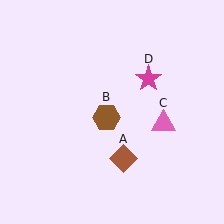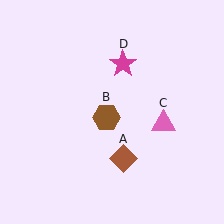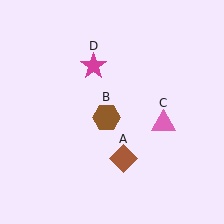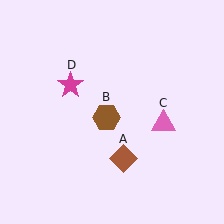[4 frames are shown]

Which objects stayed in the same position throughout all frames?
Brown diamond (object A) and brown hexagon (object B) and pink triangle (object C) remained stationary.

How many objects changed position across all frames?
1 object changed position: magenta star (object D).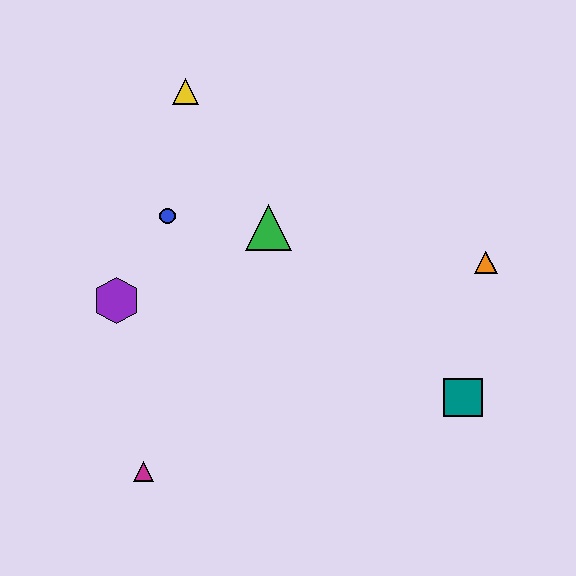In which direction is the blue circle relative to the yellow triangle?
The blue circle is below the yellow triangle.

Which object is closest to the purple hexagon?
The blue circle is closest to the purple hexagon.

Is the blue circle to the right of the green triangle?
No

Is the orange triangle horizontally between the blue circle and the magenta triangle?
No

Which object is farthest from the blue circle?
The teal square is farthest from the blue circle.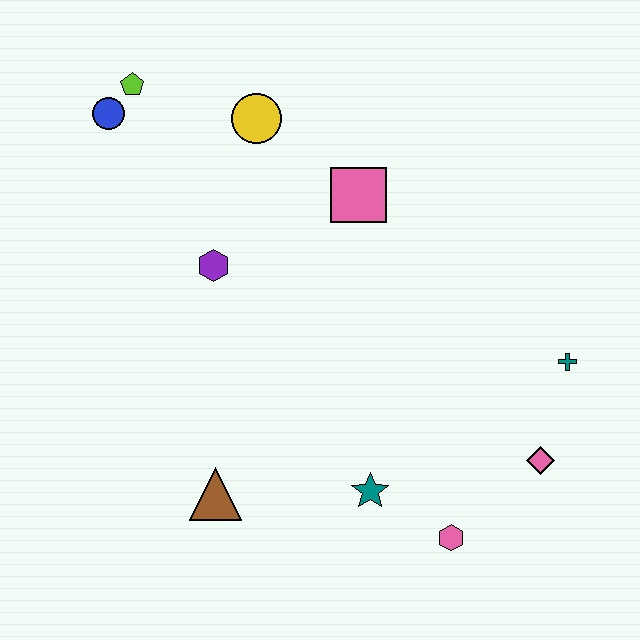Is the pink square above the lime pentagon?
No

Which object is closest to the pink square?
The yellow circle is closest to the pink square.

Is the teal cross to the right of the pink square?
Yes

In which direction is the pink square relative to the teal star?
The pink square is above the teal star.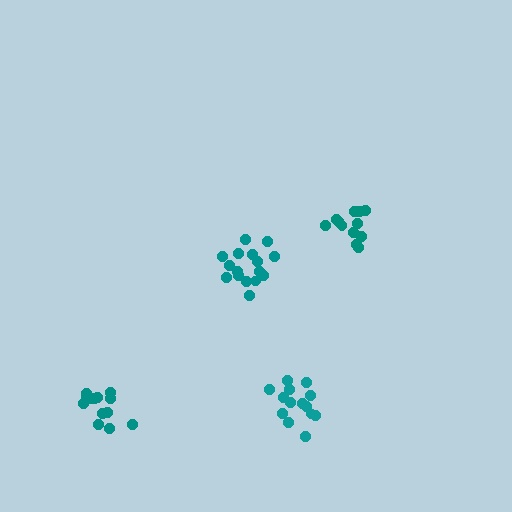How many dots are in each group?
Group 1: 16 dots, Group 2: 13 dots, Group 3: 14 dots, Group 4: 12 dots (55 total).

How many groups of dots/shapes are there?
There are 4 groups.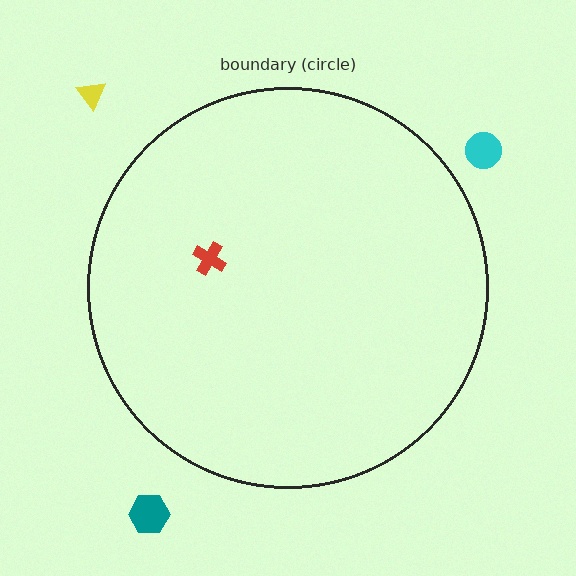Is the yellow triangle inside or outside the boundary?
Outside.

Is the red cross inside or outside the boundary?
Inside.